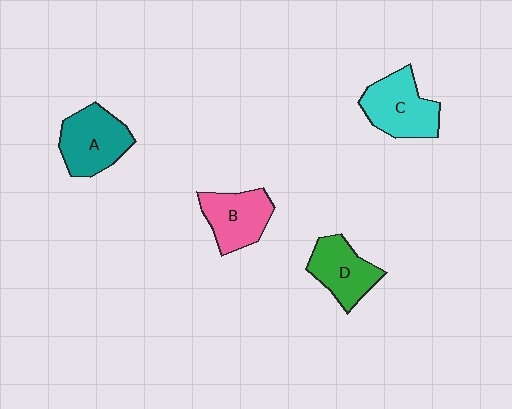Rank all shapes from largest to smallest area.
From largest to smallest: C (cyan), A (teal), B (pink), D (green).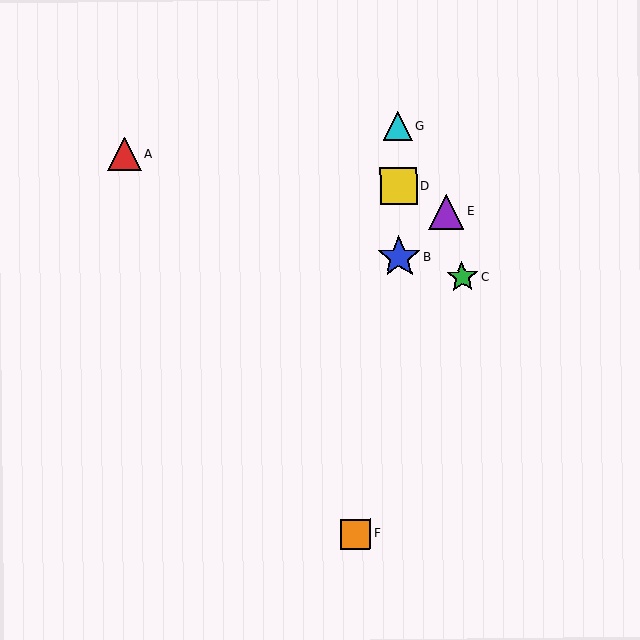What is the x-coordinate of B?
Object B is at x≈399.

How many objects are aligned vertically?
3 objects (B, D, G) are aligned vertically.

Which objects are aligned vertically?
Objects B, D, G are aligned vertically.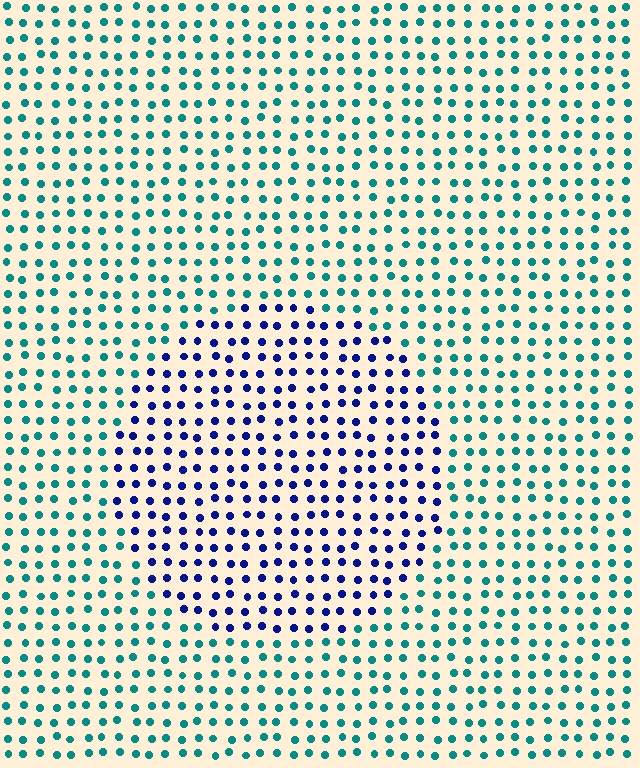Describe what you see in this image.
The image is filled with small teal elements in a uniform arrangement. A circle-shaped region is visible where the elements are tinted to a slightly different hue, forming a subtle color boundary.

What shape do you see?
I see a circle.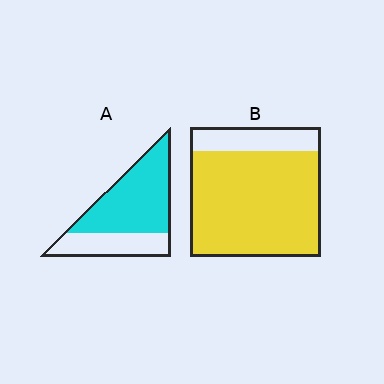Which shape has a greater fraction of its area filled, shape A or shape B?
Shape B.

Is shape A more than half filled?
Yes.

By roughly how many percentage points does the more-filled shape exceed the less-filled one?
By roughly 15 percentage points (B over A).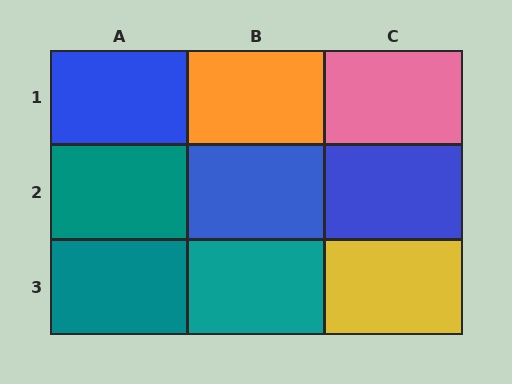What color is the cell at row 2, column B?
Blue.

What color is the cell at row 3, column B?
Teal.